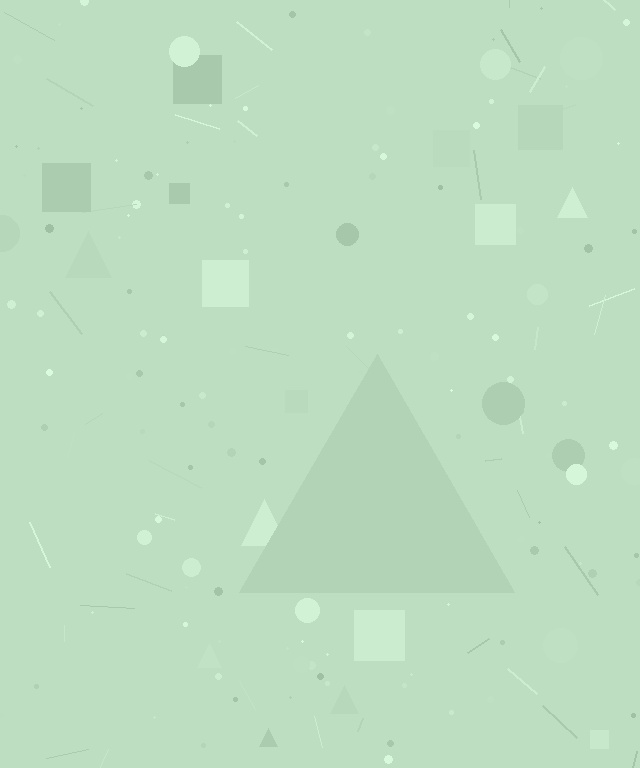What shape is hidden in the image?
A triangle is hidden in the image.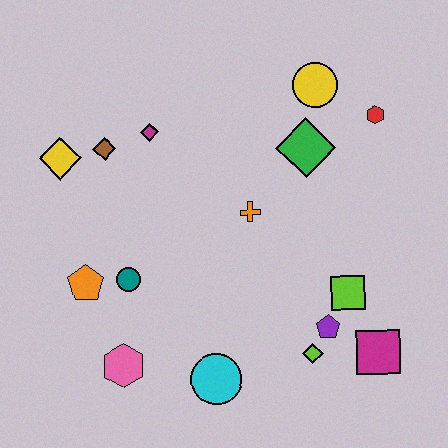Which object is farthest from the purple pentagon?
The yellow diamond is farthest from the purple pentagon.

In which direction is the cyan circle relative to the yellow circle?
The cyan circle is below the yellow circle.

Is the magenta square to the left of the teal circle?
No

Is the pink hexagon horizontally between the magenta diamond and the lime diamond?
No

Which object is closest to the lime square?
The purple pentagon is closest to the lime square.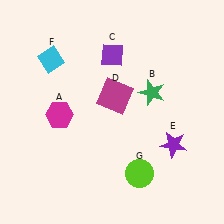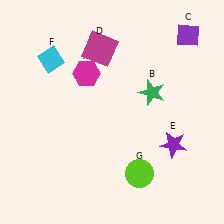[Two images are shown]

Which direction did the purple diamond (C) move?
The purple diamond (C) moved right.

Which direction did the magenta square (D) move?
The magenta square (D) moved up.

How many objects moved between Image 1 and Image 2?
3 objects moved between the two images.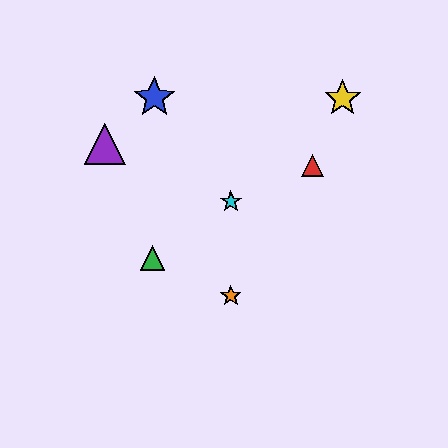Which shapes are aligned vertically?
The orange star, the cyan star are aligned vertically.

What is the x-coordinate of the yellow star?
The yellow star is at x≈343.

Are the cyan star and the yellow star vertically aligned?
No, the cyan star is at x≈231 and the yellow star is at x≈343.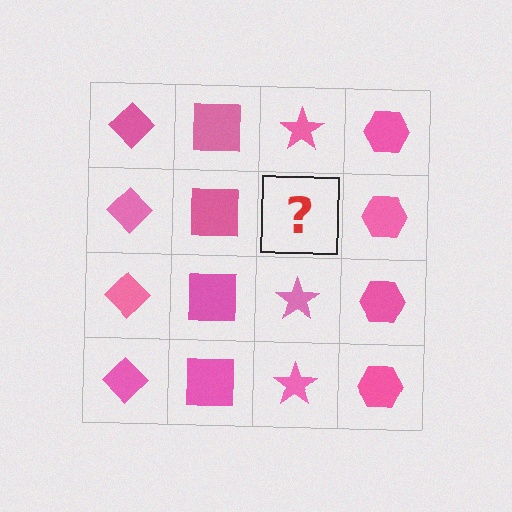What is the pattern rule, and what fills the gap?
The rule is that each column has a consistent shape. The gap should be filled with a pink star.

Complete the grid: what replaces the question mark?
The question mark should be replaced with a pink star.